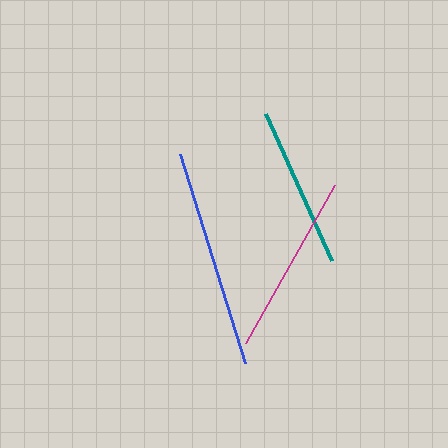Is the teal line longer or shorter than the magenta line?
The magenta line is longer than the teal line.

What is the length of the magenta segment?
The magenta segment is approximately 181 pixels long.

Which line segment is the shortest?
The teal line is the shortest at approximately 162 pixels.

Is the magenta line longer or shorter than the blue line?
The blue line is longer than the magenta line.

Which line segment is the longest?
The blue line is the longest at approximately 219 pixels.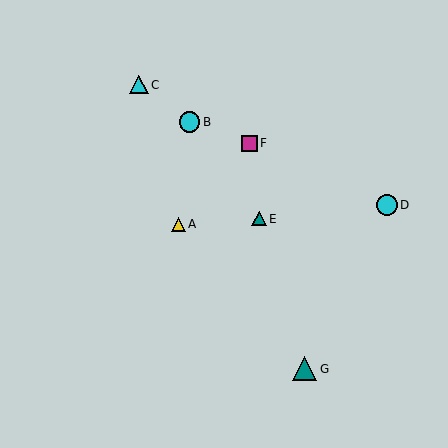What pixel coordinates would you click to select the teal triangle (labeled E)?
Click at (259, 219) to select the teal triangle E.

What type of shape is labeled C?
Shape C is a cyan triangle.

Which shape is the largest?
The teal triangle (labeled G) is the largest.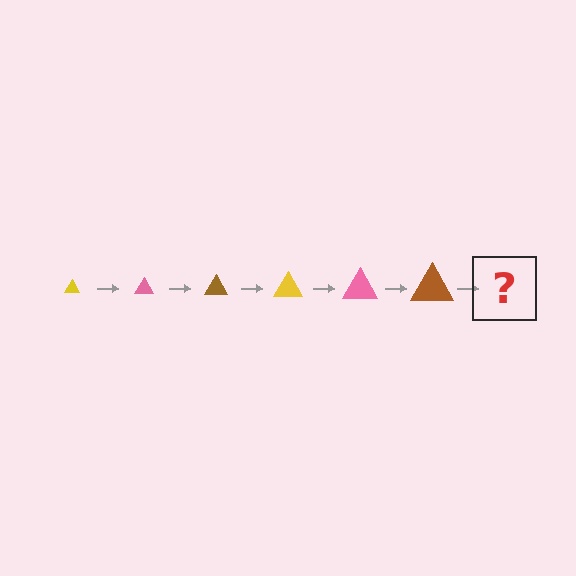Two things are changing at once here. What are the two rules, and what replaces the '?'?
The two rules are that the triangle grows larger each step and the color cycles through yellow, pink, and brown. The '?' should be a yellow triangle, larger than the previous one.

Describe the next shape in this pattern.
It should be a yellow triangle, larger than the previous one.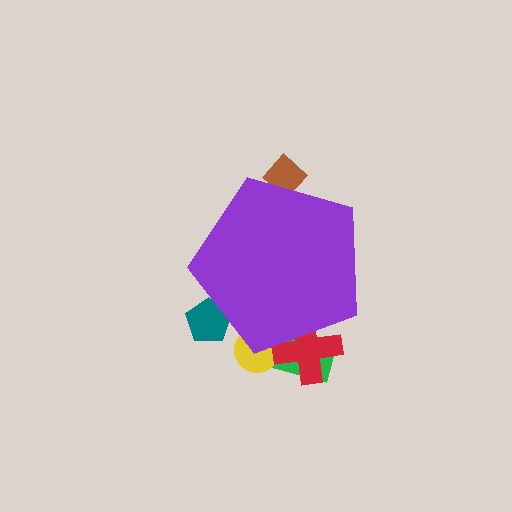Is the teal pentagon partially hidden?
Yes, the teal pentagon is partially hidden behind the purple pentagon.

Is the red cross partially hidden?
Yes, the red cross is partially hidden behind the purple pentagon.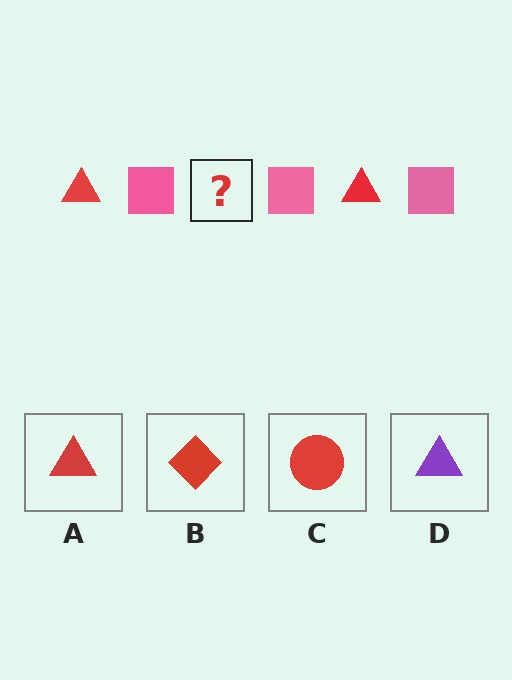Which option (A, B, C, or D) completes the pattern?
A.